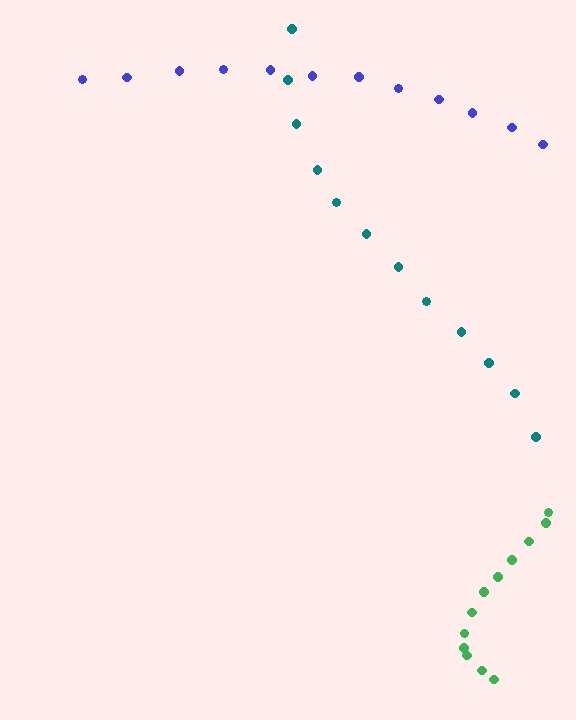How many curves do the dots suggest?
There are 3 distinct paths.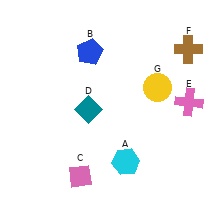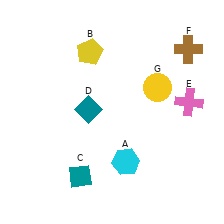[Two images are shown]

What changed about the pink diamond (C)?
In Image 1, C is pink. In Image 2, it changed to teal.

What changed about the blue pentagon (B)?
In Image 1, B is blue. In Image 2, it changed to yellow.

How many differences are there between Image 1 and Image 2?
There are 2 differences between the two images.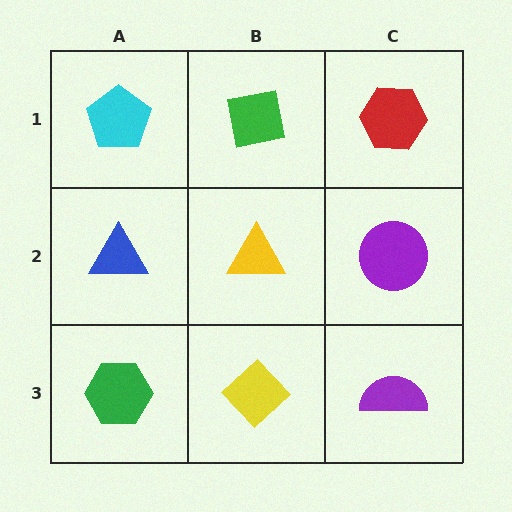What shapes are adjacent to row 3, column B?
A yellow triangle (row 2, column B), a green hexagon (row 3, column A), a purple semicircle (row 3, column C).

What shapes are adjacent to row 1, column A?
A blue triangle (row 2, column A), a green square (row 1, column B).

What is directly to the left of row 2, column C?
A yellow triangle.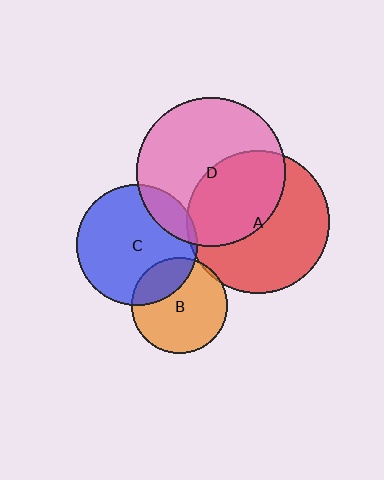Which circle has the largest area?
Circle D (pink).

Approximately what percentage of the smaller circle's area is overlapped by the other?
Approximately 5%.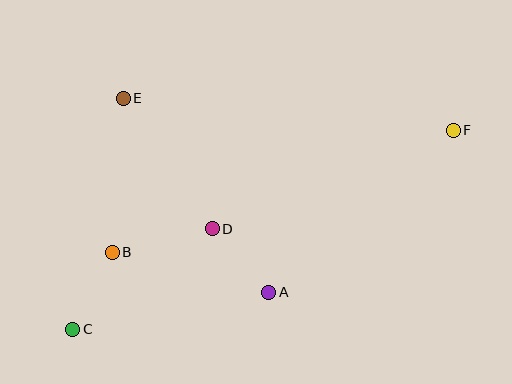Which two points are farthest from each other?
Points C and F are farthest from each other.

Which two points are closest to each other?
Points A and D are closest to each other.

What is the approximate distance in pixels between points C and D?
The distance between C and D is approximately 172 pixels.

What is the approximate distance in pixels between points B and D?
The distance between B and D is approximately 102 pixels.